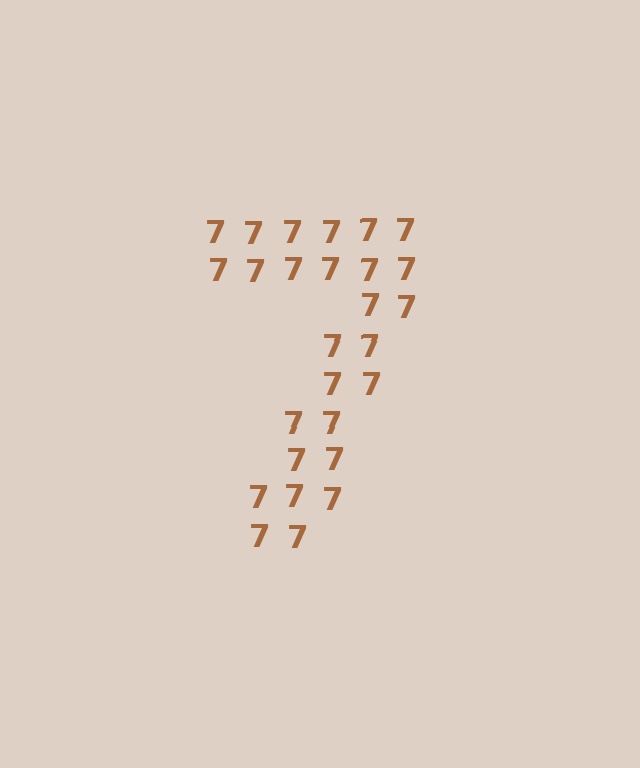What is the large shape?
The large shape is the digit 7.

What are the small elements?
The small elements are digit 7's.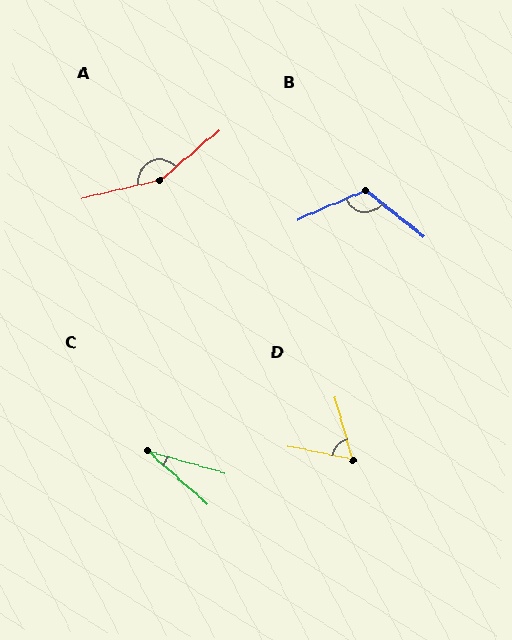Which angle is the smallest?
C, at approximately 26 degrees.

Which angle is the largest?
A, at approximately 153 degrees.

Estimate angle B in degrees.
Approximately 118 degrees.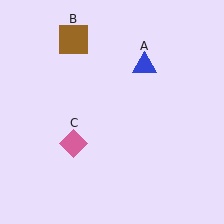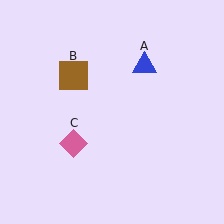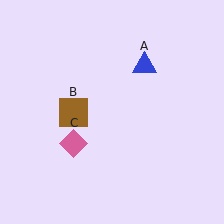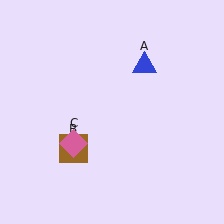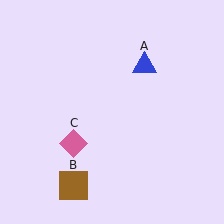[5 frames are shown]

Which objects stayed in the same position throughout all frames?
Blue triangle (object A) and pink diamond (object C) remained stationary.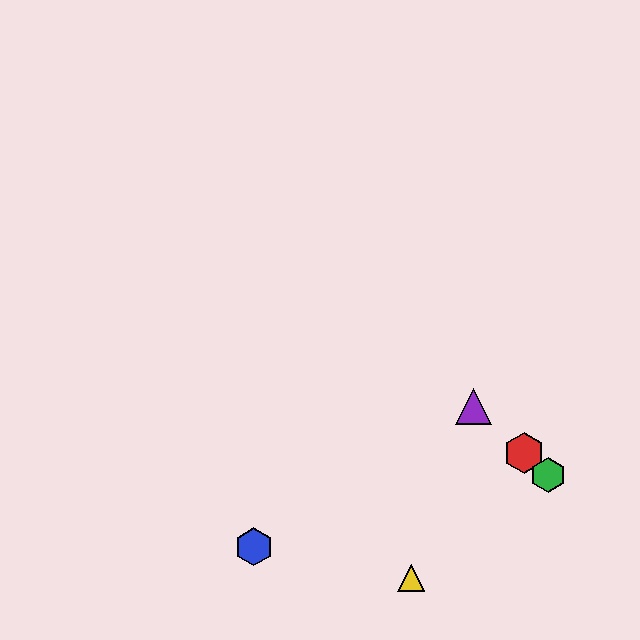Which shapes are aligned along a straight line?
The red hexagon, the green hexagon, the purple triangle are aligned along a straight line.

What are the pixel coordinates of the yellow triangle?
The yellow triangle is at (411, 578).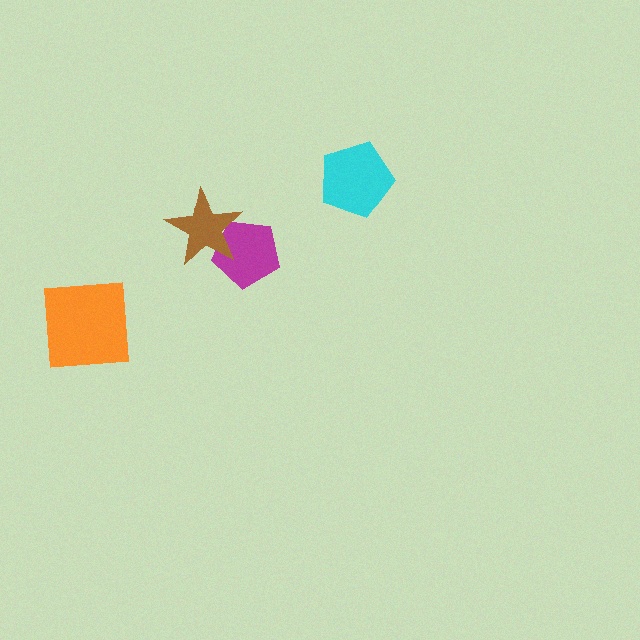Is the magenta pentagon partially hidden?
Yes, it is partially covered by another shape.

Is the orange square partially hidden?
No, no other shape covers it.